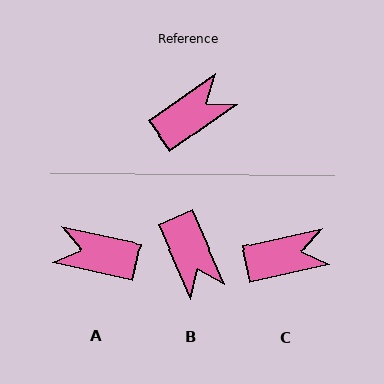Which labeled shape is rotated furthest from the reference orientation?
A, about 133 degrees away.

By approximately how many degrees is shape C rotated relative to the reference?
Approximately 23 degrees clockwise.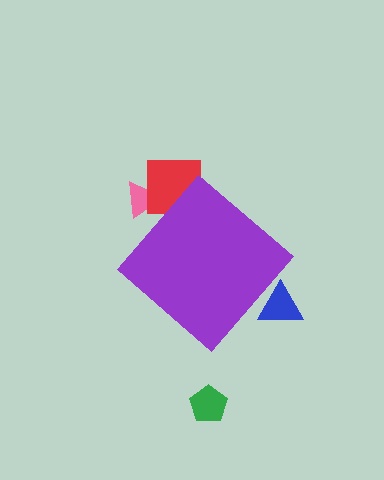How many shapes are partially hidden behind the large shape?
3 shapes are partially hidden.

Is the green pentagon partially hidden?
No, the green pentagon is fully visible.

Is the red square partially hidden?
Yes, the red square is partially hidden behind the purple diamond.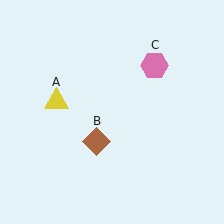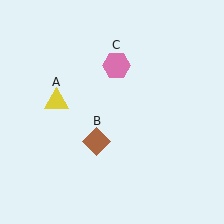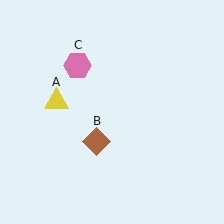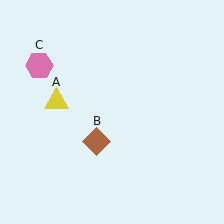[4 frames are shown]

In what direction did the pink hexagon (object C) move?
The pink hexagon (object C) moved left.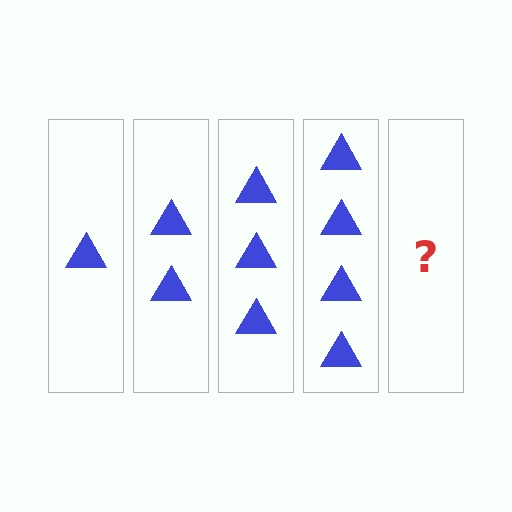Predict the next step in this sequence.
The next step is 5 triangles.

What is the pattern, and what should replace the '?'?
The pattern is that each step adds one more triangle. The '?' should be 5 triangles.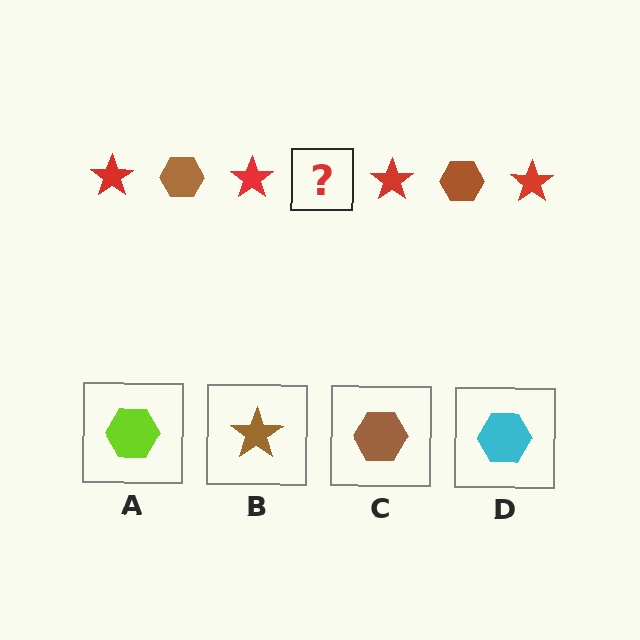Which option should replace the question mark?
Option C.